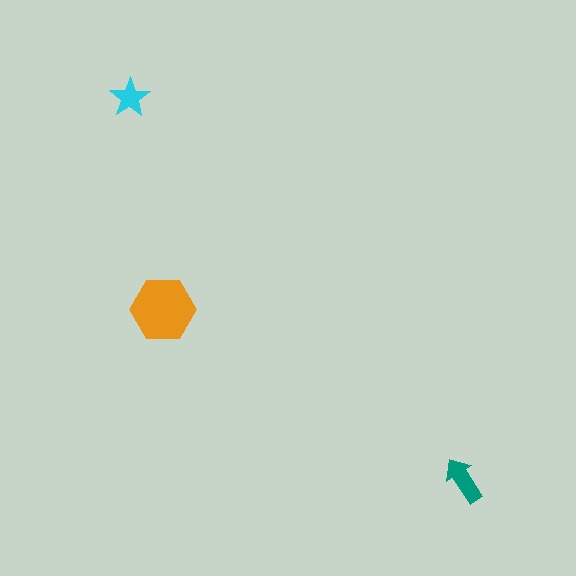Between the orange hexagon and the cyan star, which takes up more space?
The orange hexagon.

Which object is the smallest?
The cyan star.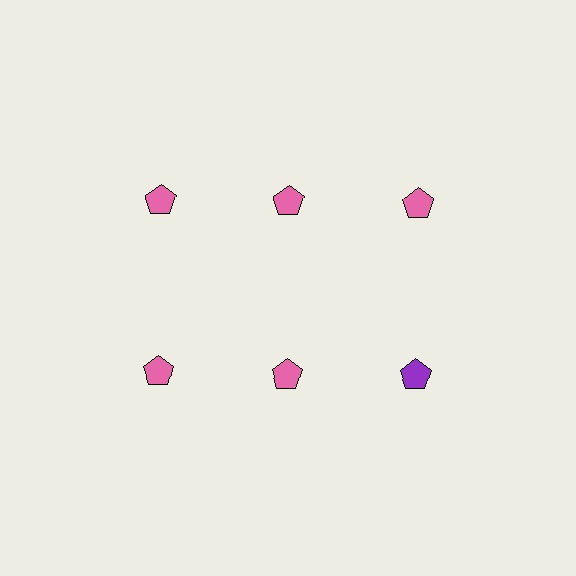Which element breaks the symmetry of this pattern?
The purple pentagon in the second row, center column breaks the symmetry. All other shapes are pink pentagons.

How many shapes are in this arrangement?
There are 6 shapes arranged in a grid pattern.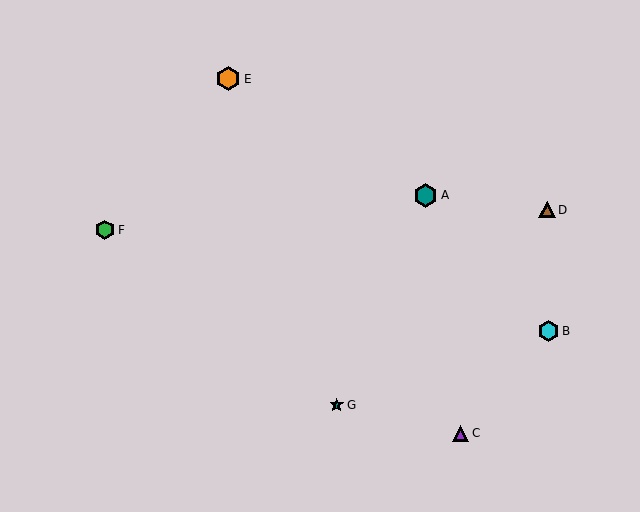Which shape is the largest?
The orange hexagon (labeled E) is the largest.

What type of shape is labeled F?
Shape F is a green hexagon.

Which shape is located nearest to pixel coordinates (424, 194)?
The teal hexagon (labeled A) at (426, 195) is nearest to that location.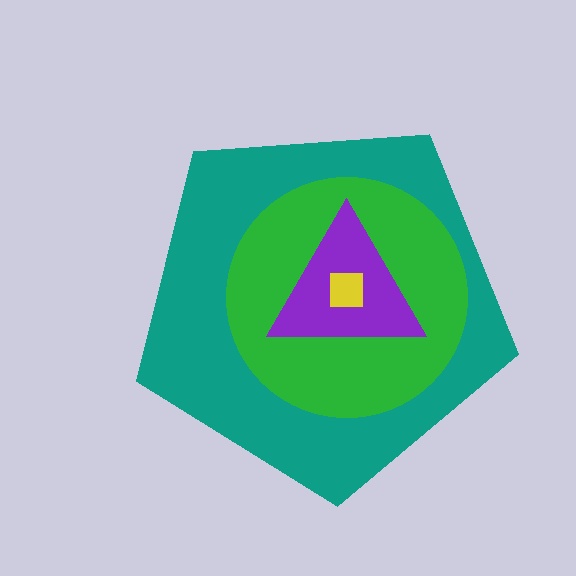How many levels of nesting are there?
4.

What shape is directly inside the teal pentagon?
The green circle.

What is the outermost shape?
The teal pentagon.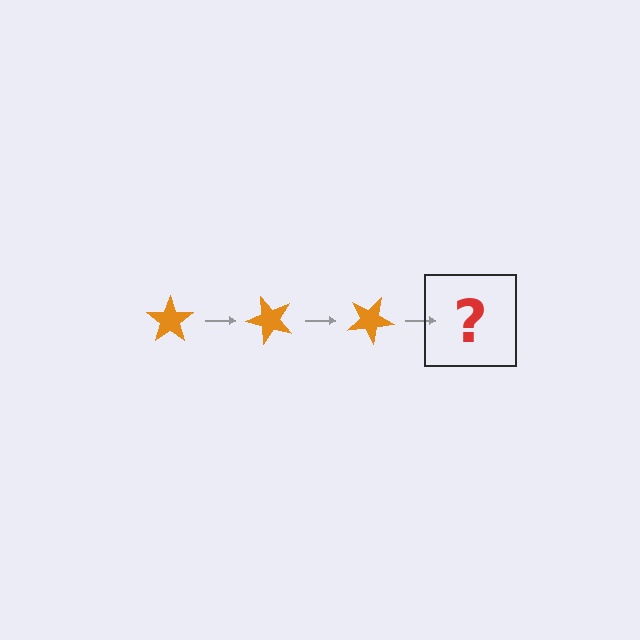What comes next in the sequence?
The next element should be an orange star rotated 150 degrees.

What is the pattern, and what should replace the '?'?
The pattern is that the star rotates 50 degrees each step. The '?' should be an orange star rotated 150 degrees.